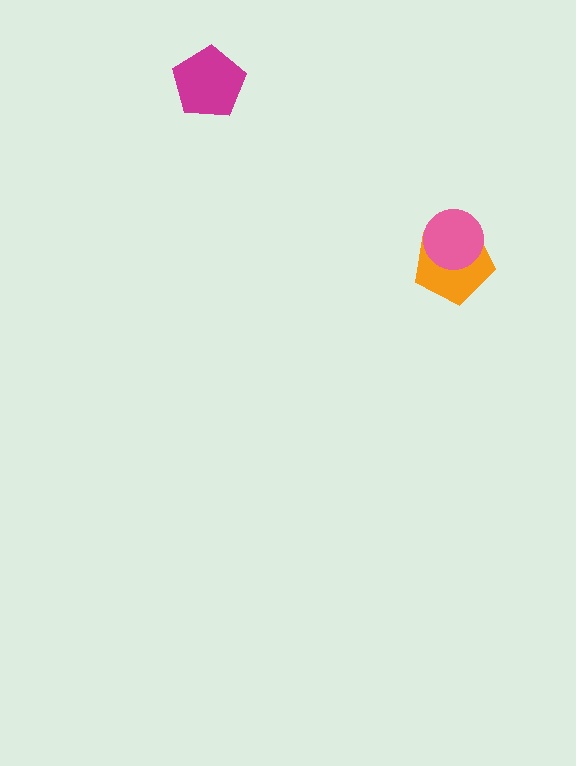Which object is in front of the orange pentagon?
The pink circle is in front of the orange pentagon.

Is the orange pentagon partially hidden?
Yes, it is partially covered by another shape.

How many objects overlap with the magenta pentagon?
0 objects overlap with the magenta pentagon.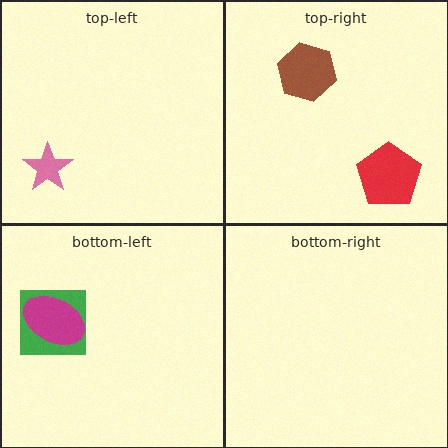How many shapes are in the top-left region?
1.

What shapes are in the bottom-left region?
The green square, the magenta ellipse.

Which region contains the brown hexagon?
The top-right region.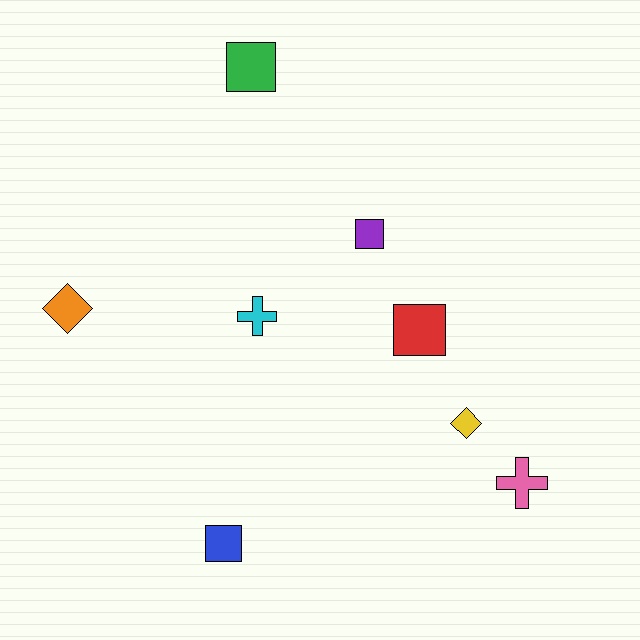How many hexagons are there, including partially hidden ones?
There are no hexagons.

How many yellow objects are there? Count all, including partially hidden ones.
There is 1 yellow object.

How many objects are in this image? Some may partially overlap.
There are 8 objects.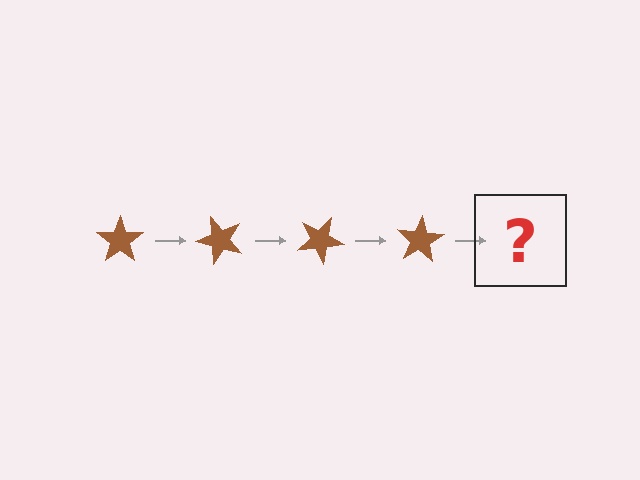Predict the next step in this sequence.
The next step is a brown star rotated 200 degrees.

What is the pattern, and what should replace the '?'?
The pattern is that the star rotates 50 degrees each step. The '?' should be a brown star rotated 200 degrees.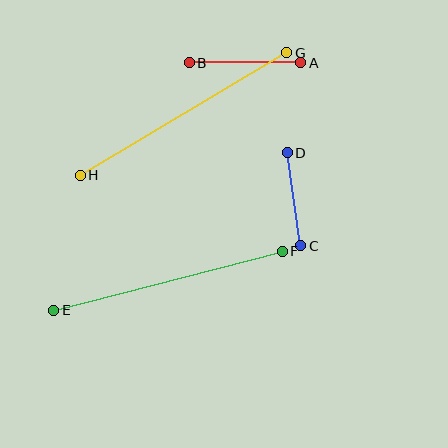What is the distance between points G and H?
The distance is approximately 240 pixels.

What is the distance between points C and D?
The distance is approximately 94 pixels.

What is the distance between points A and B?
The distance is approximately 112 pixels.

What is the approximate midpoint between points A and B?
The midpoint is at approximately (245, 63) pixels.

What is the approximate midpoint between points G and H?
The midpoint is at approximately (183, 114) pixels.